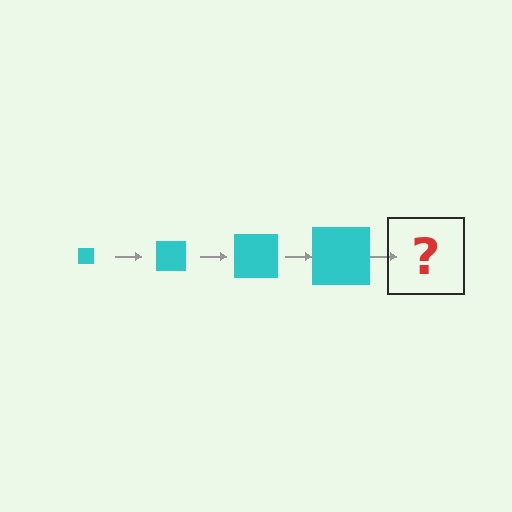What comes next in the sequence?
The next element should be a cyan square, larger than the previous one.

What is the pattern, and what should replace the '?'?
The pattern is that the square gets progressively larger each step. The '?' should be a cyan square, larger than the previous one.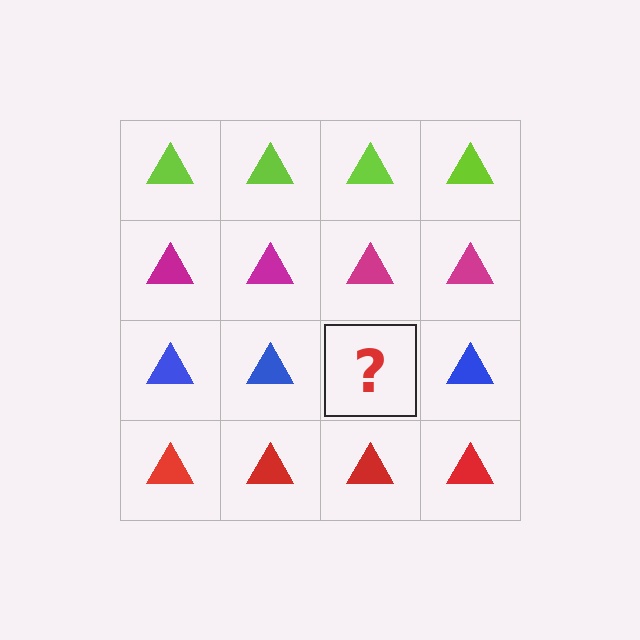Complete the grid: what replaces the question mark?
The question mark should be replaced with a blue triangle.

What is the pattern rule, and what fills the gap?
The rule is that each row has a consistent color. The gap should be filled with a blue triangle.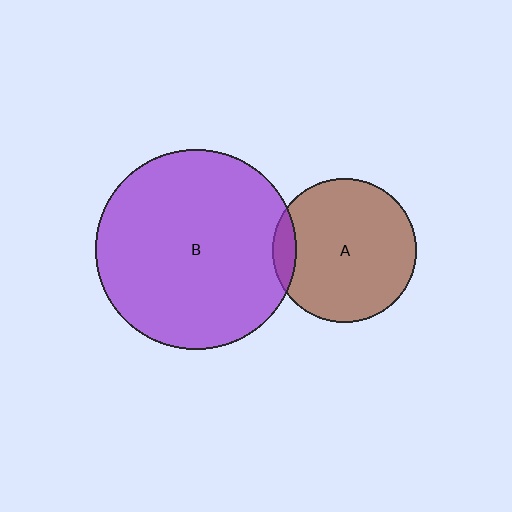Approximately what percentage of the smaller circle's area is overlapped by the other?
Approximately 10%.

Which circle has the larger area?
Circle B (purple).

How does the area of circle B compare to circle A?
Approximately 2.0 times.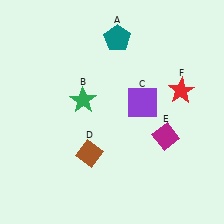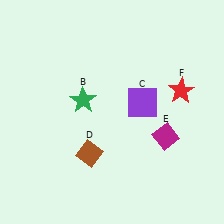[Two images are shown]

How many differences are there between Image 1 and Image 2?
There is 1 difference between the two images.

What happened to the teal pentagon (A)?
The teal pentagon (A) was removed in Image 2. It was in the top-right area of Image 1.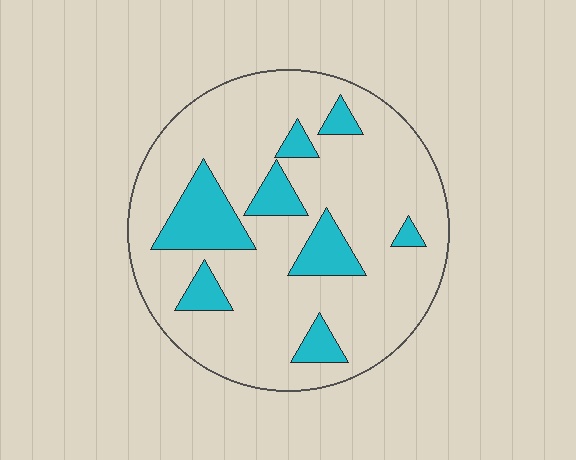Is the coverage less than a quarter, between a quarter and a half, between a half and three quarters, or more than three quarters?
Less than a quarter.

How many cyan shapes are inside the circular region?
8.